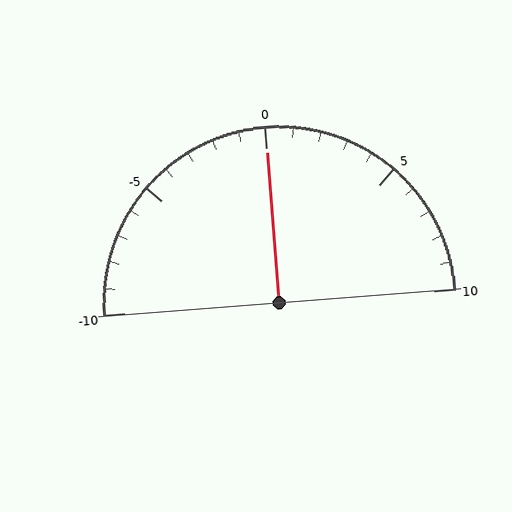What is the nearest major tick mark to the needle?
The nearest major tick mark is 0.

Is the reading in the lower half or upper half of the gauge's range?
The reading is in the upper half of the range (-10 to 10).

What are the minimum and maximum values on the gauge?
The gauge ranges from -10 to 10.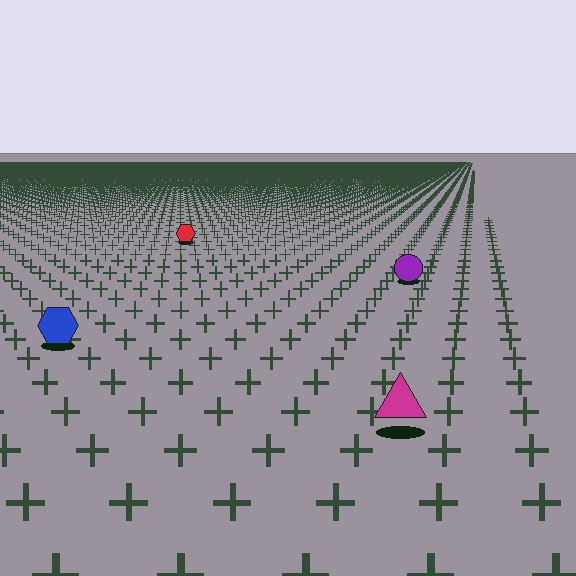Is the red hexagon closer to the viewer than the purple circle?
No. The purple circle is closer — you can tell from the texture gradient: the ground texture is coarser near it.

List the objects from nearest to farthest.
From nearest to farthest: the magenta triangle, the blue hexagon, the purple circle, the red hexagon.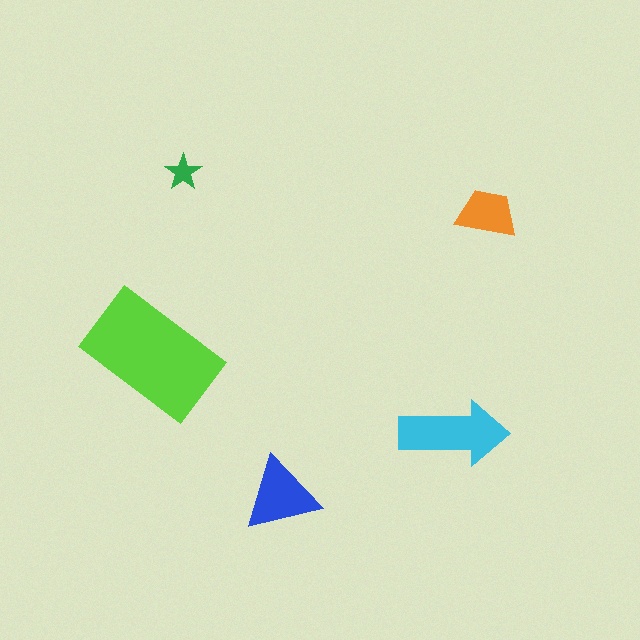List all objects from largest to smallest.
The lime rectangle, the cyan arrow, the blue triangle, the orange trapezoid, the green star.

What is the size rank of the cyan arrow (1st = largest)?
2nd.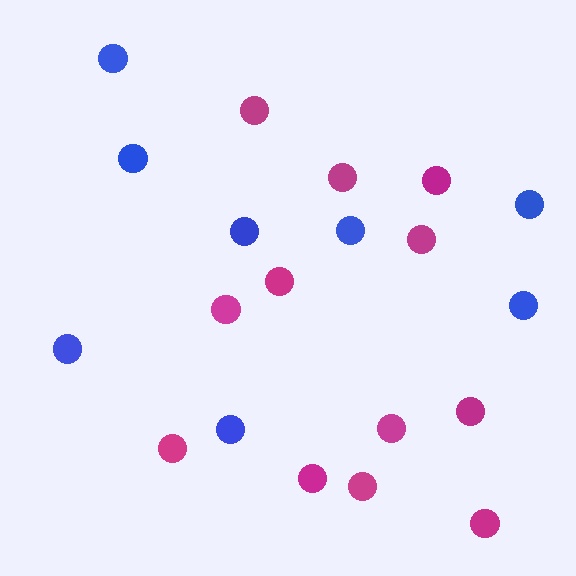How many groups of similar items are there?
There are 2 groups: one group of magenta circles (12) and one group of blue circles (8).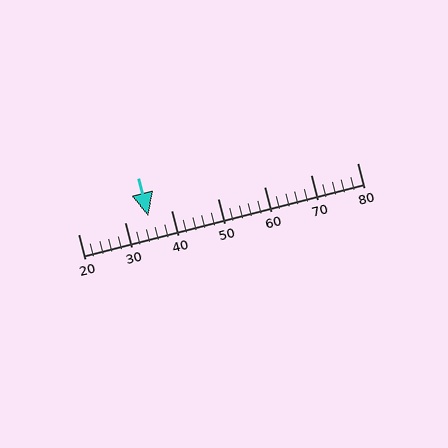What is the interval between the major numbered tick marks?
The major tick marks are spaced 10 units apart.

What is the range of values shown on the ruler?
The ruler shows values from 20 to 80.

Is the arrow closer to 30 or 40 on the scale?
The arrow is closer to 40.